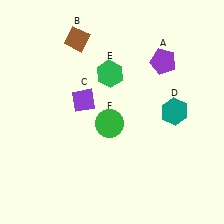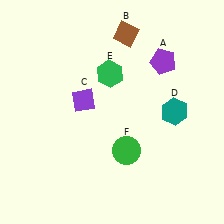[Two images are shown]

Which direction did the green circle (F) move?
The green circle (F) moved down.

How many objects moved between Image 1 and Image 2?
2 objects moved between the two images.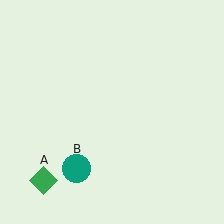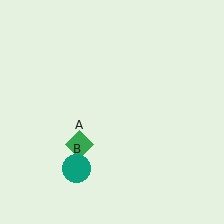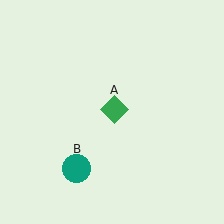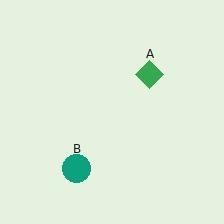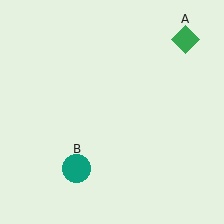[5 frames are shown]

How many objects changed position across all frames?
1 object changed position: green diamond (object A).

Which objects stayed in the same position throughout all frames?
Teal circle (object B) remained stationary.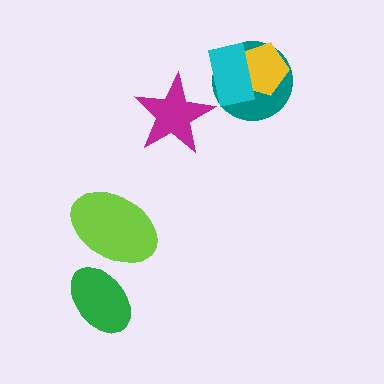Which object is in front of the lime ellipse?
The green ellipse is in front of the lime ellipse.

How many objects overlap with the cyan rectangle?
2 objects overlap with the cyan rectangle.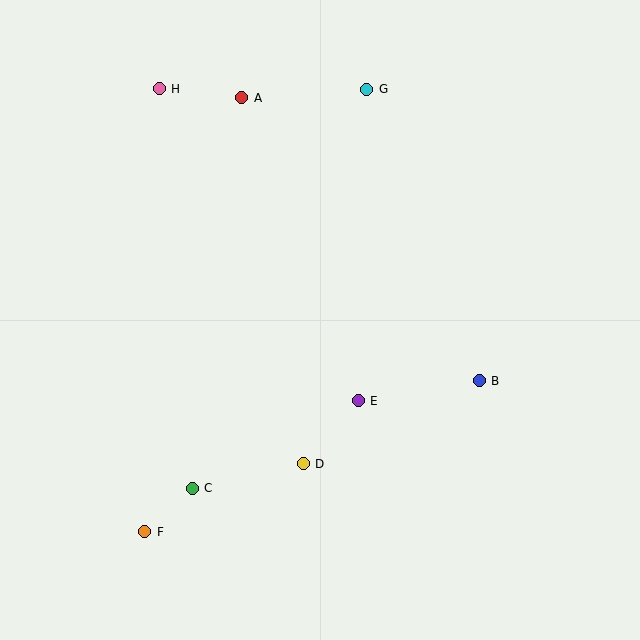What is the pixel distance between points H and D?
The distance between H and D is 402 pixels.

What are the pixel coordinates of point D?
Point D is at (303, 464).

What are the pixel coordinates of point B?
Point B is at (479, 381).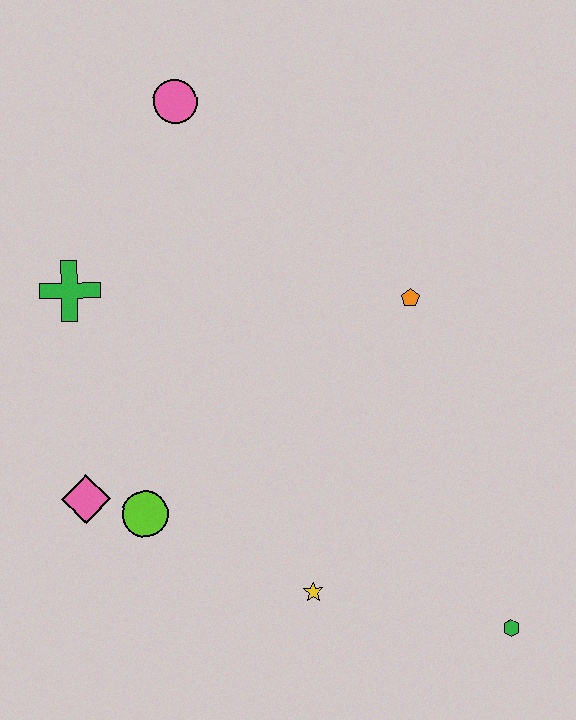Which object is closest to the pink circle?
The green cross is closest to the pink circle.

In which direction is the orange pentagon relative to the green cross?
The orange pentagon is to the right of the green cross.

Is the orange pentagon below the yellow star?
No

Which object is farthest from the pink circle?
The green hexagon is farthest from the pink circle.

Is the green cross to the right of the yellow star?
No